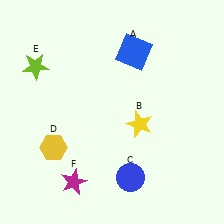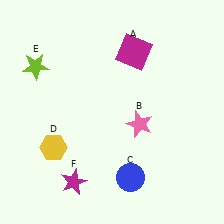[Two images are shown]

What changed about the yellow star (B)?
In Image 1, B is yellow. In Image 2, it changed to pink.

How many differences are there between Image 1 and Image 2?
There are 2 differences between the two images.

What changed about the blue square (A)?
In Image 1, A is blue. In Image 2, it changed to magenta.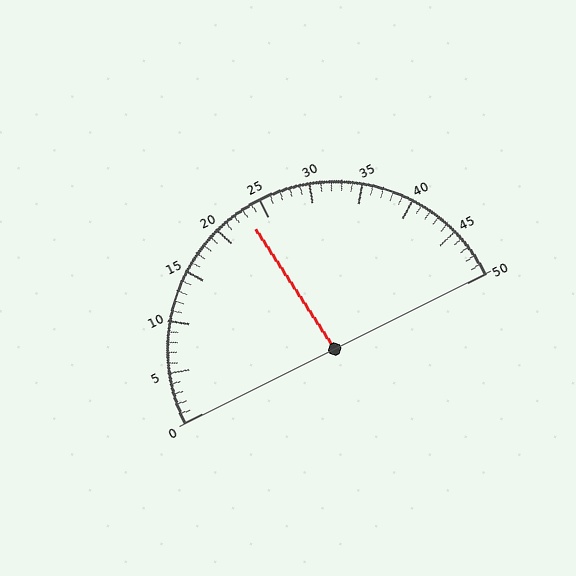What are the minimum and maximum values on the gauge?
The gauge ranges from 0 to 50.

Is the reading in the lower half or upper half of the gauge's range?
The reading is in the lower half of the range (0 to 50).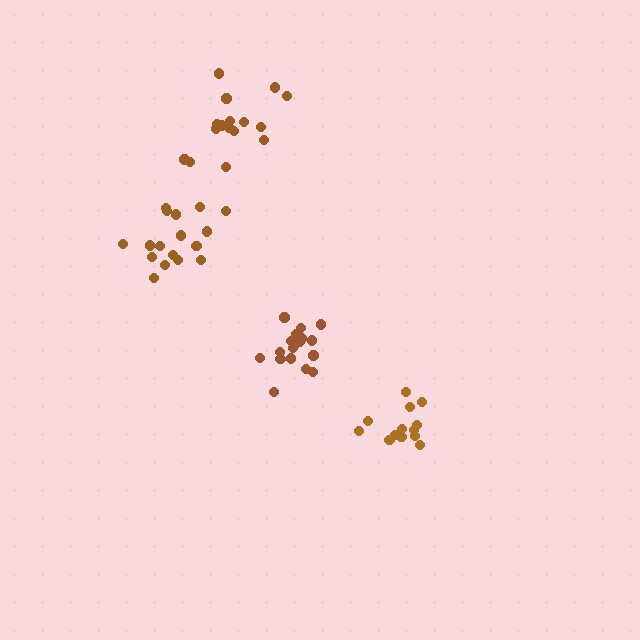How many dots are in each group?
Group 1: 13 dots, Group 2: 18 dots, Group 3: 16 dots, Group 4: 17 dots (64 total).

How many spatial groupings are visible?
There are 4 spatial groupings.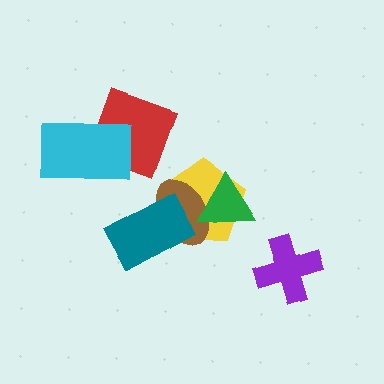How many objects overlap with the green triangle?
2 objects overlap with the green triangle.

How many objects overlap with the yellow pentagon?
3 objects overlap with the yellow pentagon.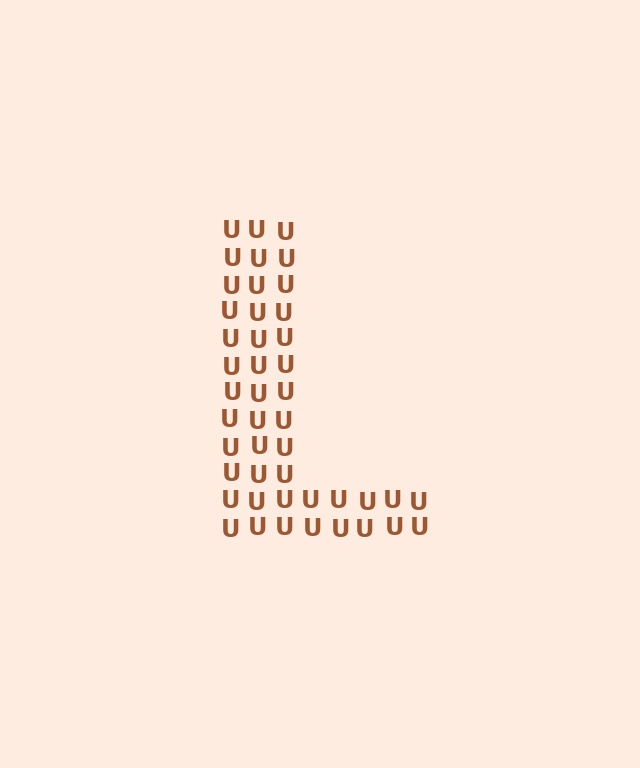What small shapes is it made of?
It is made of small letter U's.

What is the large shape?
The large shape is the letter L.